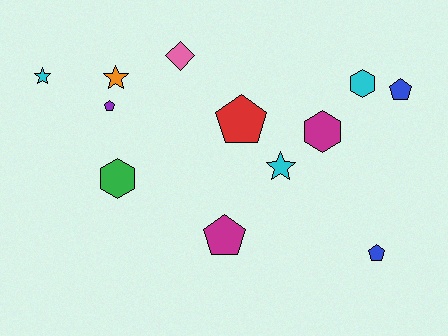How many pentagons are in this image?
There are 5 pentagons.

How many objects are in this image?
There are 12 objects.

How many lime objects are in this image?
There are no lime objects.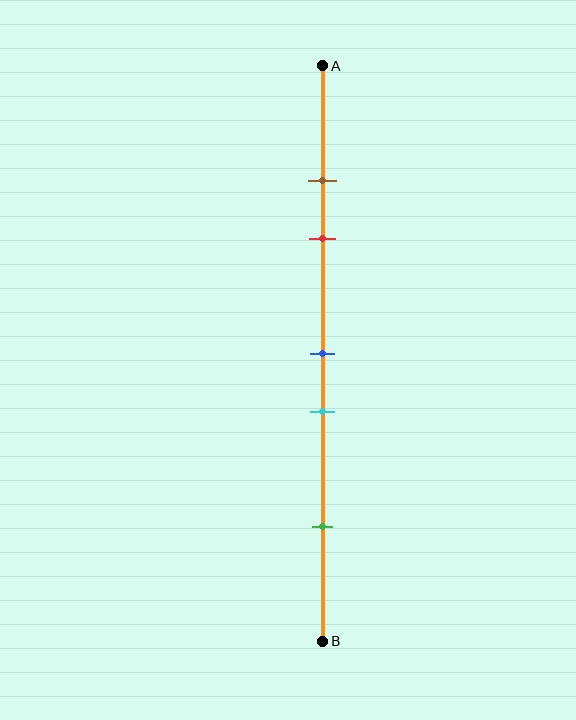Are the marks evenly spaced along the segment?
No, the marks are not evenly spaced.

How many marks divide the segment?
There are 5 marks dividing the segment.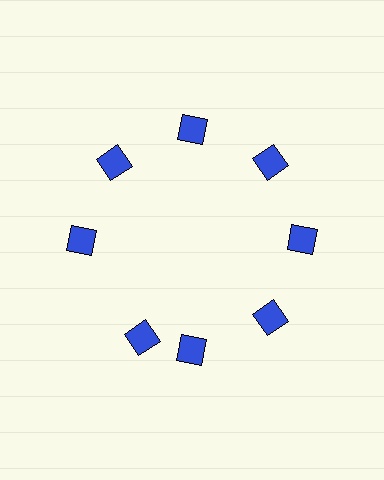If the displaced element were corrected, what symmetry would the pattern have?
It would have 8-fold rotational symmetry — the pattern would map onto itself every 45 degrees.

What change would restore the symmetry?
The symmetry would be restored by rotating it back into even spacing with its neighbors so that all 8 diamonds sit at equal angles and equal distance from the center.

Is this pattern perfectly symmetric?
No. The 8 blue diamonds are arranged in a ring, but one element near the 8 o'clock position is rotated out of alignment along the ring, breaking the 8-fold rotational symmetry.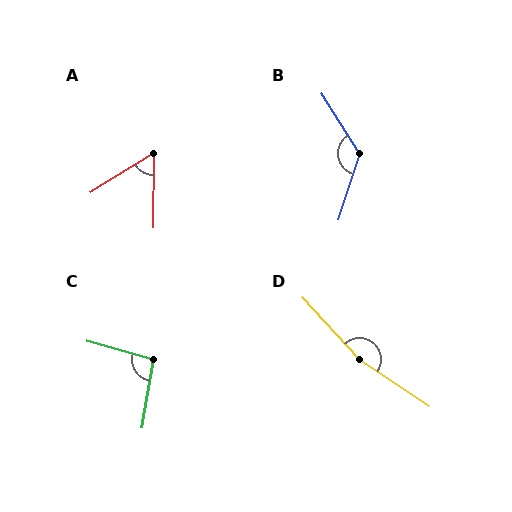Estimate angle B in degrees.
Approximately 130 degrees.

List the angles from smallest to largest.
A (58°), C (95°), B (130°), D (166°).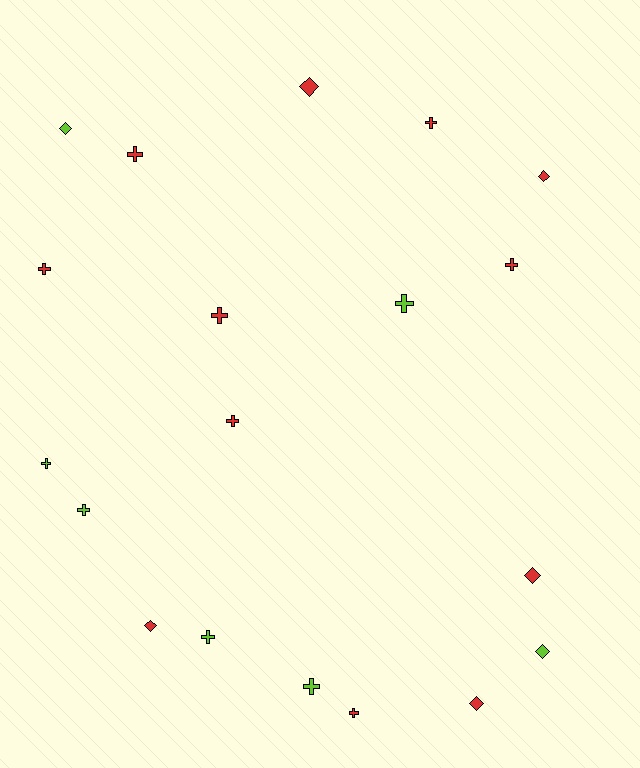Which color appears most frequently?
Red, with 12 objects.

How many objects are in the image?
There are 19 objects.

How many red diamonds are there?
There are 5 red diamonds.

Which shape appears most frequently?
Cross, with 12 objects.